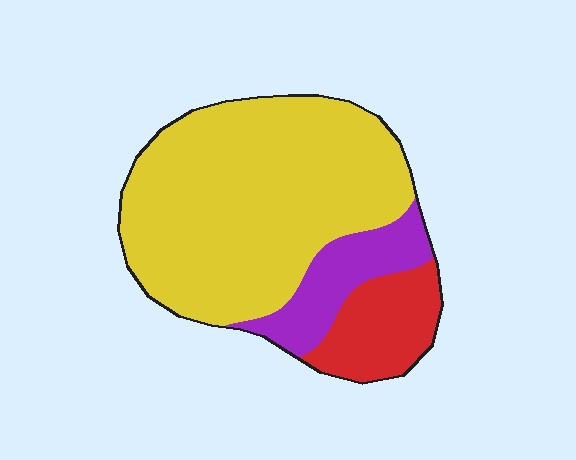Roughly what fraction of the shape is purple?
Purple takes up about one sixth (1/6) of the shape.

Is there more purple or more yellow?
Yellow.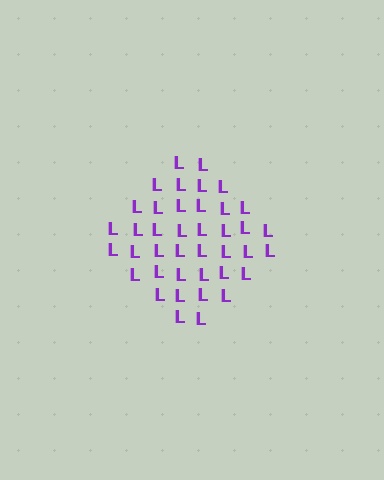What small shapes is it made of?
It is made of small letter L's.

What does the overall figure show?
The overall figure shows a diamond.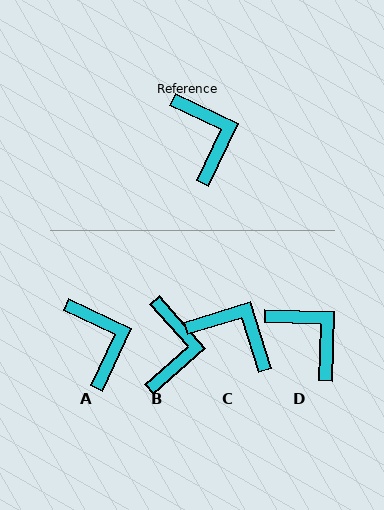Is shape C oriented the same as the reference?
No, it is off by about 42 degrees.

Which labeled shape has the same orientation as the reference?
A.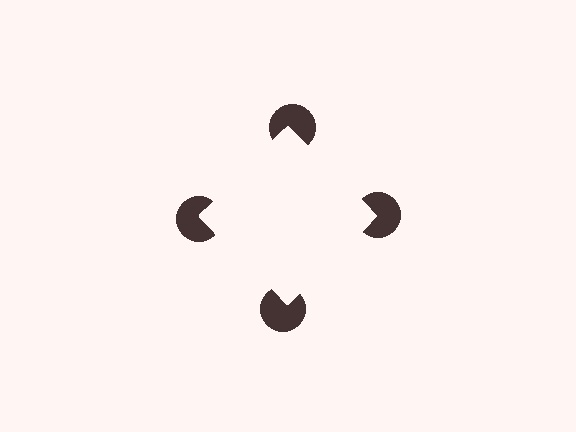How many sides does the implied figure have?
4 sides.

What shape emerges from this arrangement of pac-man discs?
An illusory square — its edges are inferred from the aligned wedge cuts in the pac-man discs, not physically drawn.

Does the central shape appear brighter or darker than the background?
It typically appears slightly brighter than the background, even though no actual brightness change is drawn.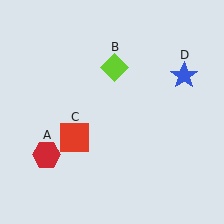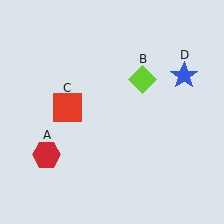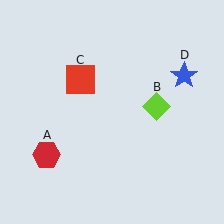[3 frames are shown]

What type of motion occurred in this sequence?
The lime diamond (object B), red square (object C) rotated clockwise around the center of the scene.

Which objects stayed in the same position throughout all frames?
Red hexagon (object A) and blue star (object D) remained stationary.